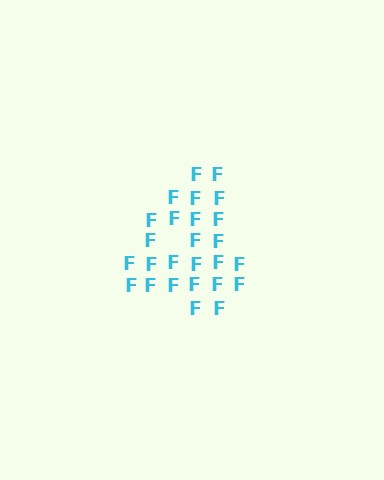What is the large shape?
The large shape is the digit 4.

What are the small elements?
The small elements are letter F's.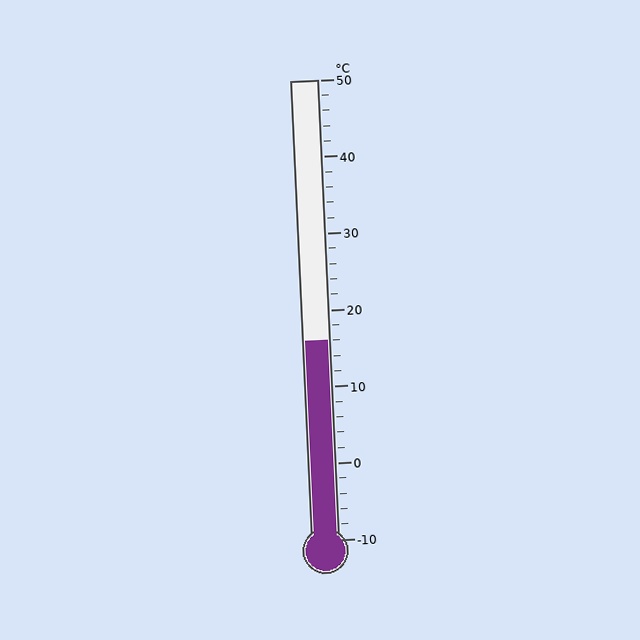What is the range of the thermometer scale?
The thermometer scale ranges from -10°C to 50°C.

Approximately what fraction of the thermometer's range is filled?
The thermometer is filled to approximately 45% of its range.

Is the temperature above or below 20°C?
The temperature is below 20°C.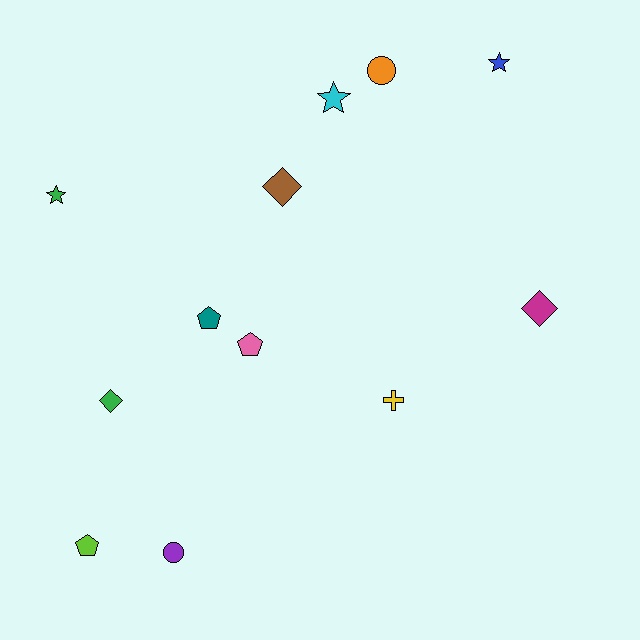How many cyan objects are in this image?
There is 1 cyan object.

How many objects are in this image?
There are 12 objects.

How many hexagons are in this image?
There are no hexagons.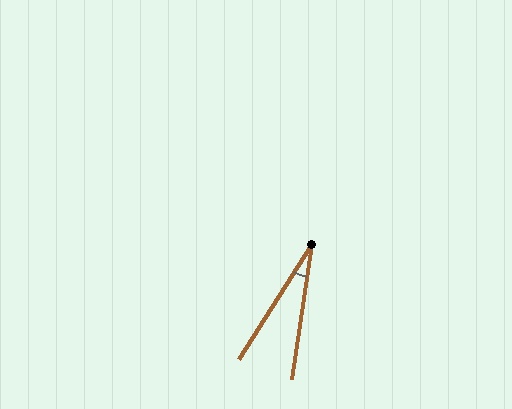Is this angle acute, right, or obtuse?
It is acute.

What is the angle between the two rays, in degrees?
Approximately 24 degrees.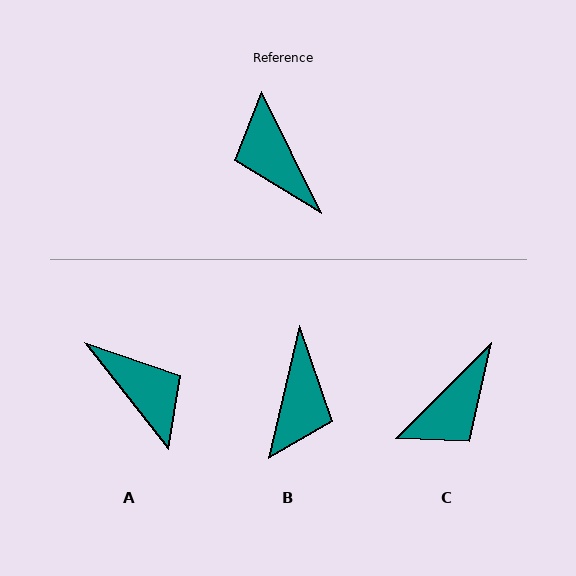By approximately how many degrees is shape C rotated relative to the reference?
Approximately 109 degrees counter-clockwise.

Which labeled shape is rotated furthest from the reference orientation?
A, about 168 degrees away.